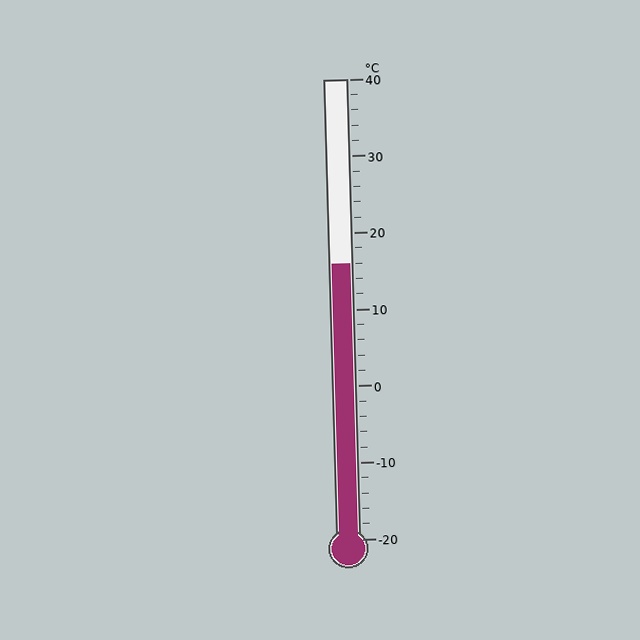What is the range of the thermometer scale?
The thermometer scale ranges from -20°C to 40°C.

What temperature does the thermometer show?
The thermometer shows approximately 16°C.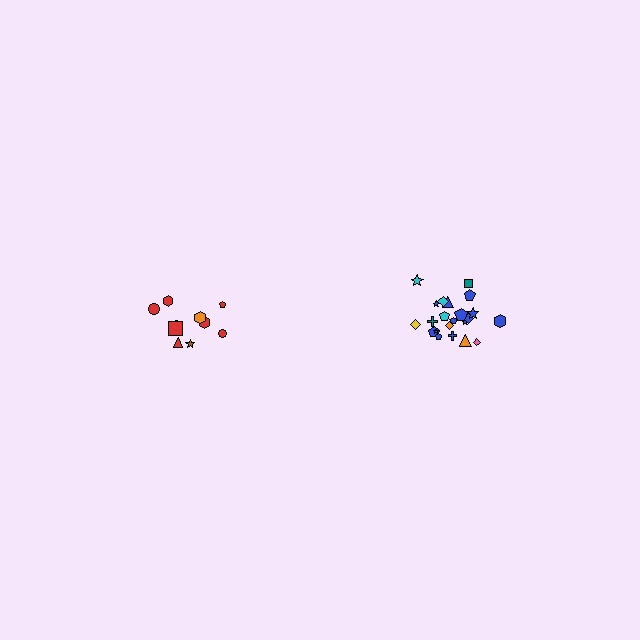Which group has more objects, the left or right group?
The right group.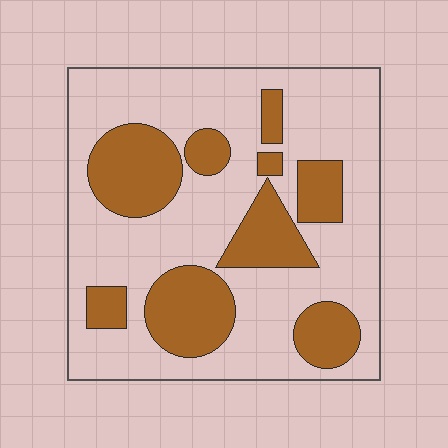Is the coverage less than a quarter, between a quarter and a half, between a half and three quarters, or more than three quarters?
Between a quarter and a half.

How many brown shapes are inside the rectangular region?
9.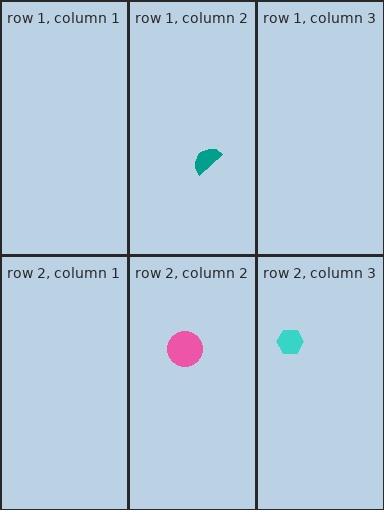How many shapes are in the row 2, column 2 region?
1.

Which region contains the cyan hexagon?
The row 2, column 3 region.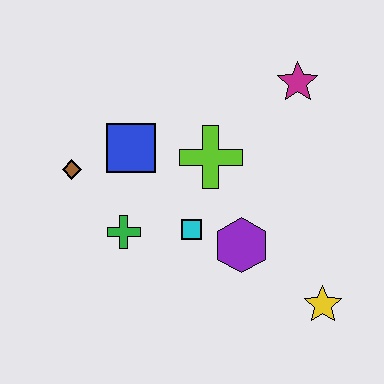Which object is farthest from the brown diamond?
The yellow star is farthest from the brown diamond.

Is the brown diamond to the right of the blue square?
No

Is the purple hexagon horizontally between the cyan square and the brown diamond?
No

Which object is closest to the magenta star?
The lime cross is closest to the magenta star.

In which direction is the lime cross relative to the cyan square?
The lime cross is above the cyan square.